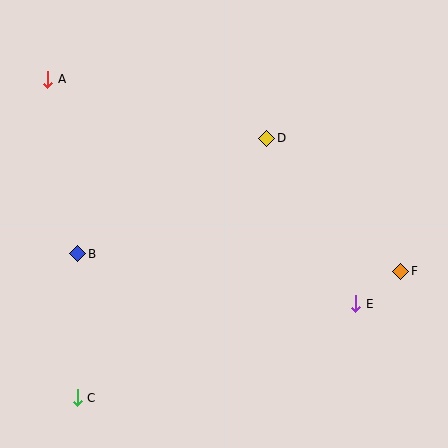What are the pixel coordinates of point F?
Point F is at (401, 271).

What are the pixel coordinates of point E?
Point E is at (356, 304).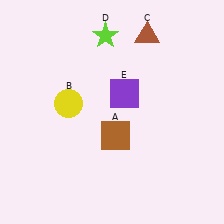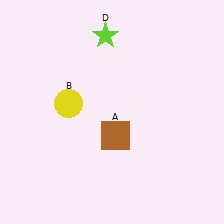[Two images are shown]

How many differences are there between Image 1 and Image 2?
There are 2 differences between the two images.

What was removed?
The brown triangle (C), the purple square (E) were removed in Image 2.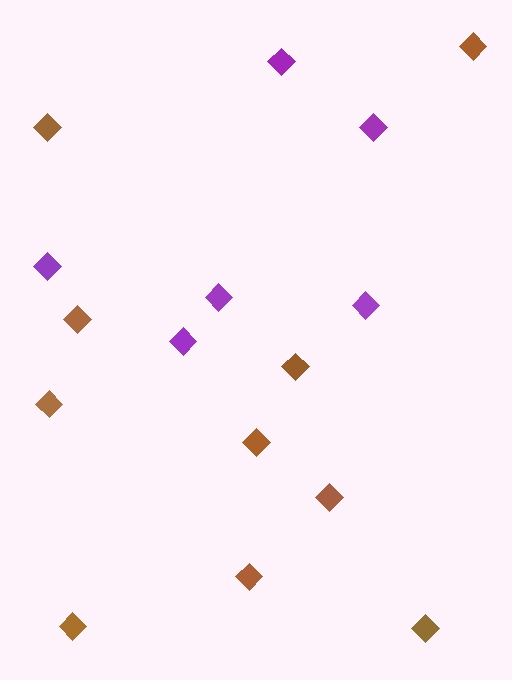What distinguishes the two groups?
There are 2 groups: one group of brown diamonds (10) and one group of purple diamonds (6).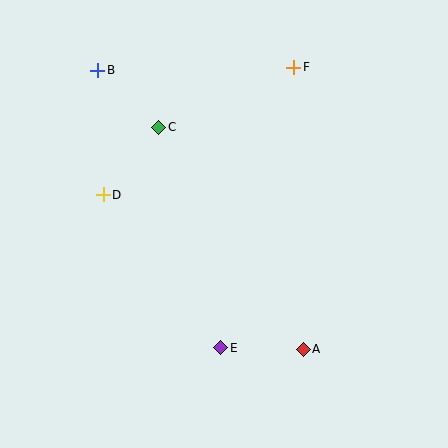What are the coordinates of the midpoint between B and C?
The midpoint between B and C is at (128, 99).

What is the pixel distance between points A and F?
The distance between A and F is 283 pixels.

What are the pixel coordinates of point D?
Point D is at (103, 195).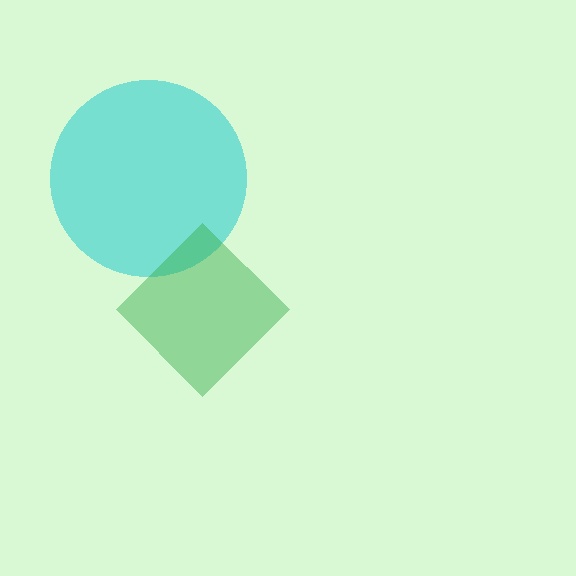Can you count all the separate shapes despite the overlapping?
Yes, there are 2 separate shapes.